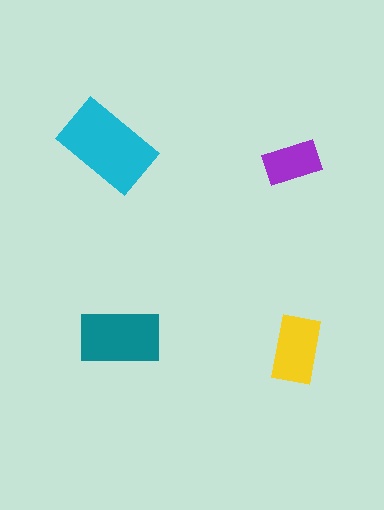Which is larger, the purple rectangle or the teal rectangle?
The teal one.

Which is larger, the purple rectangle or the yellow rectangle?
The yellow one.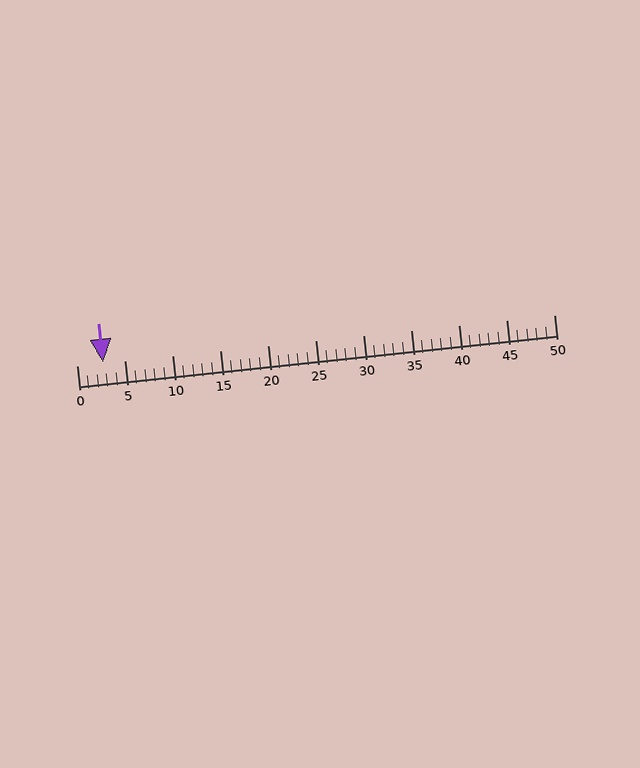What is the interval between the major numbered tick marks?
The major tick marks are spaced 5 units apart.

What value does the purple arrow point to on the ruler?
The purple arrow points to approximately 3.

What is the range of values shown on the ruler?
The ruler shows values from 0 to 50.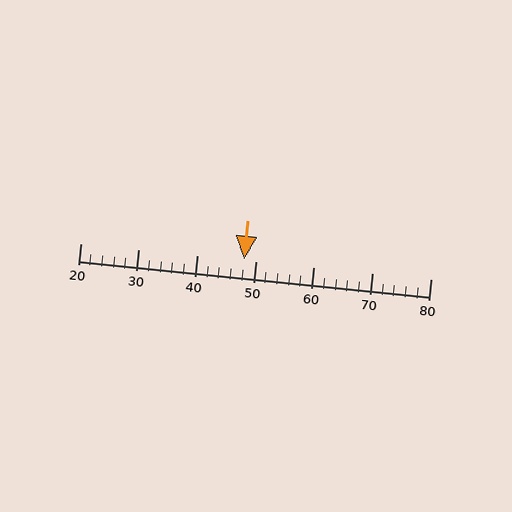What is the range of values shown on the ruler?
The ruler shows values from 20 to 80.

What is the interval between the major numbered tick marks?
The major tick marks are spaced 10 units apart.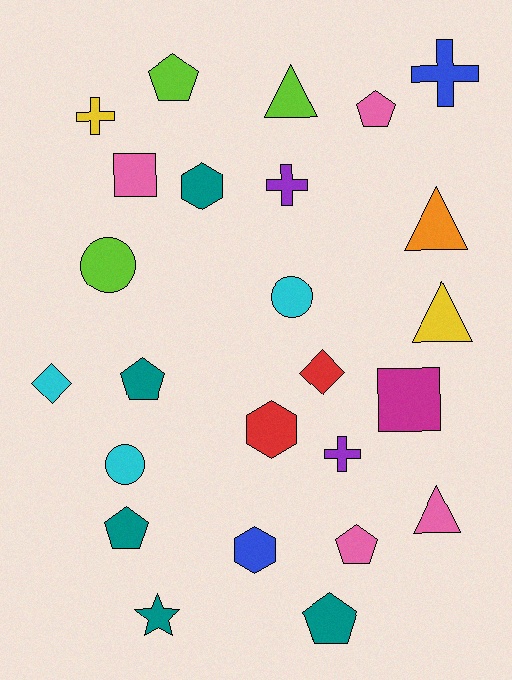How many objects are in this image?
There are 25 objects.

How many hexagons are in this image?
There are 3 hexagons.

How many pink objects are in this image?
There are 4 pink objects.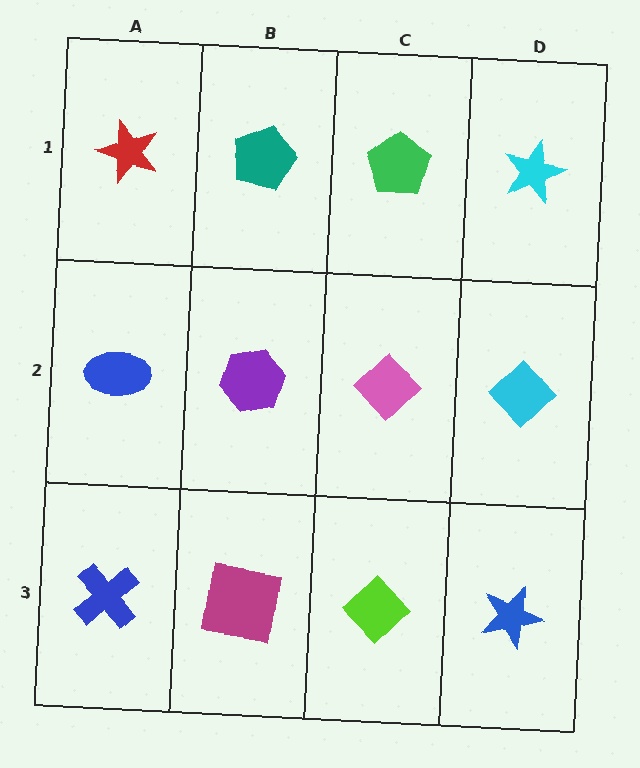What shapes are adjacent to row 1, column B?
A purple hexagon (row 2, column B), a red star (row 1, column A), a green pentagon (row 1, column C).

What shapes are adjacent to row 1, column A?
A blue ellipse (row 2, column A), a teal pentagon (row 1, column B).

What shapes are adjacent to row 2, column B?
A teal pentagon (row 1, column B), a magenta square (row 3, column B), a blue ellipse (row 2, column A), a pink diamond (row 2, column C).